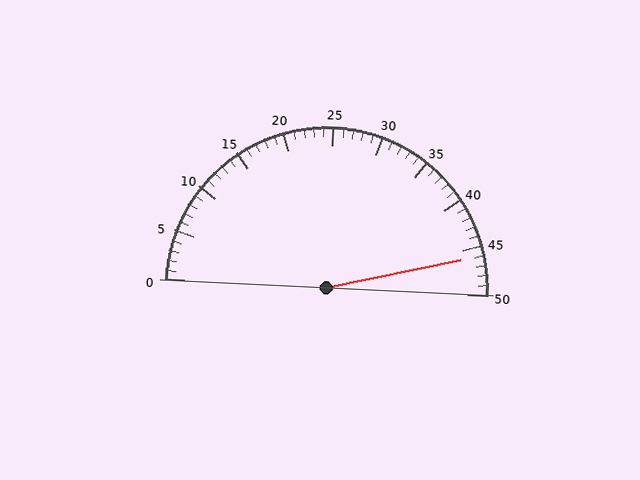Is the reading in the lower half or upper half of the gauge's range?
The reading is in the upper half of the range (0 to 50).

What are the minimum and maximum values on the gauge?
The gauge ranges from 0 to 50.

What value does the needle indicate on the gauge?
The needle indicates approximately 46.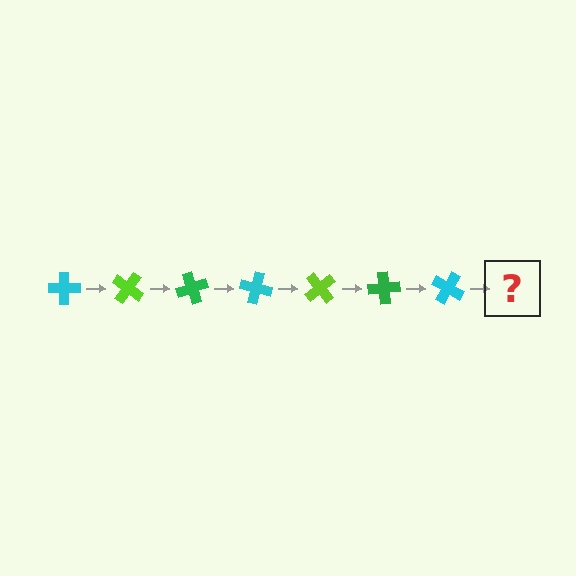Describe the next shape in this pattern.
It should be a lime cross, rotated 245 degrees from the start.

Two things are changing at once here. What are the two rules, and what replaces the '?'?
The two rules are that it rotates 35 degrees each step and the color cycles through cyan, lime, and green. The '?' should be a lime cross, rotated 245 degrees from the start.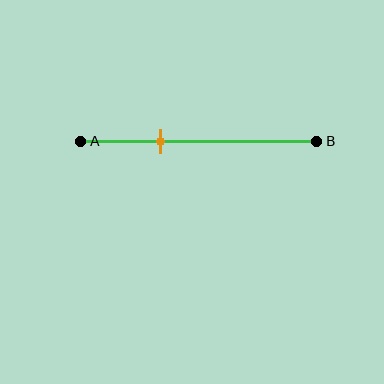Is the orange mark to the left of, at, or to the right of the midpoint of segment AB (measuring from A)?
The orange mark is to the left of the midpoint of segment AB.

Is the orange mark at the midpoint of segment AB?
No, the mark is at about 35% from A, not at the 50% midpoint.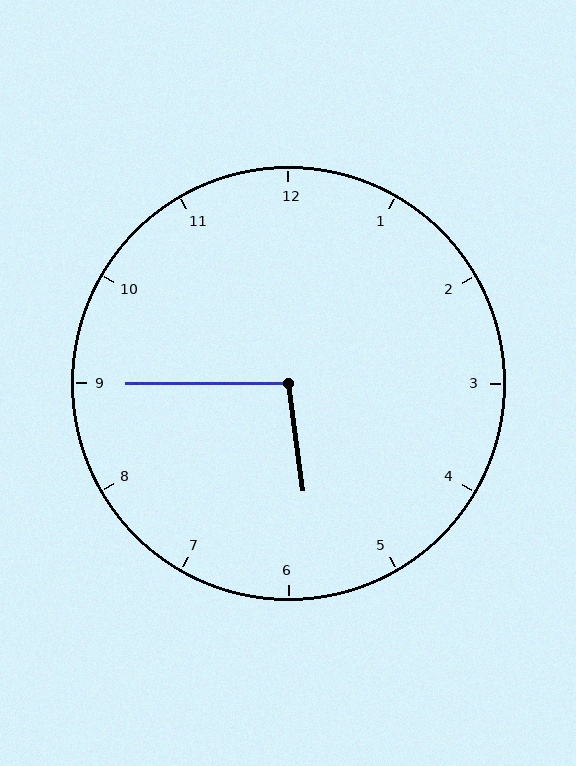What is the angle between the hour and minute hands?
Approximately 98 degrees.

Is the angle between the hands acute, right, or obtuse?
It is obtuse.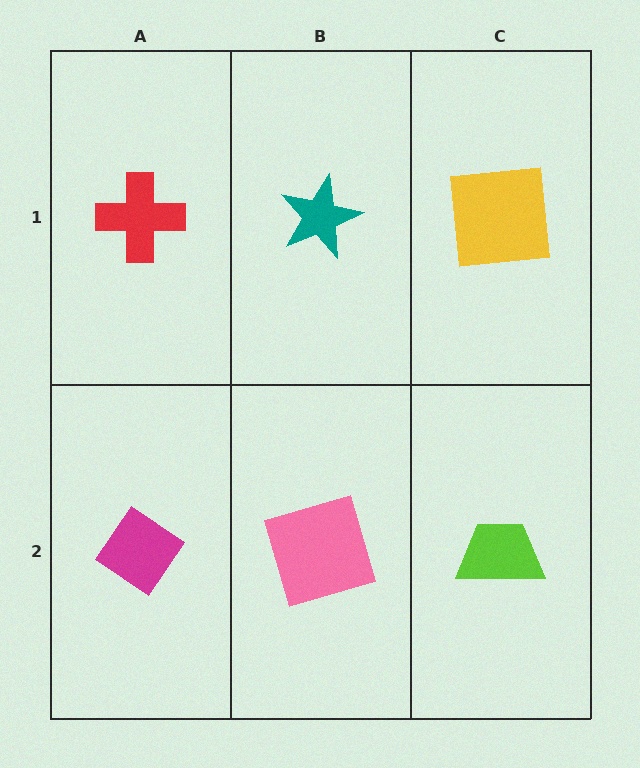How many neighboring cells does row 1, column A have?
2.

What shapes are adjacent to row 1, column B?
A pink square (row 2, column B), a red cross (row 1, column A), a yellow square (row 1, column C).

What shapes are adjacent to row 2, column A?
A red cross (row 1, column A), a pink square (row 2, column B).